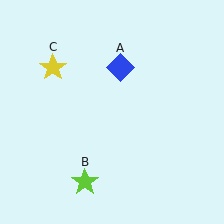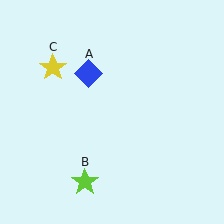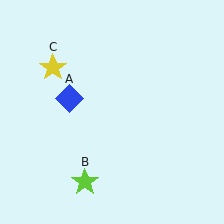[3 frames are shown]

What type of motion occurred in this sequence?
The blue diamond (object A) rotated counterclockwise around the center of the scene.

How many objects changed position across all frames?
1 object changed position: blue diamond (object A).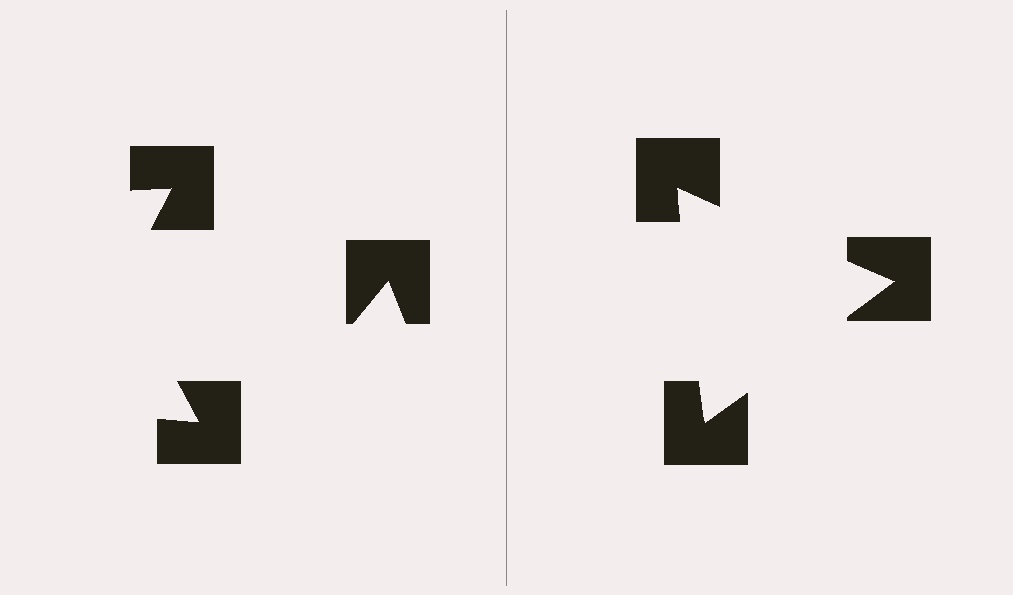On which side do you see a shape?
An illusory triangle appears on the right side. On the left side the wedge cuts are rotated, so no coherent shape forms.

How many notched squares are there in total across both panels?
6 — 3 on each side.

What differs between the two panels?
The notched squares are positioned identically on both sides; only the wedge orientations differ. On the right they align to a triangle; on the left they are misaligned.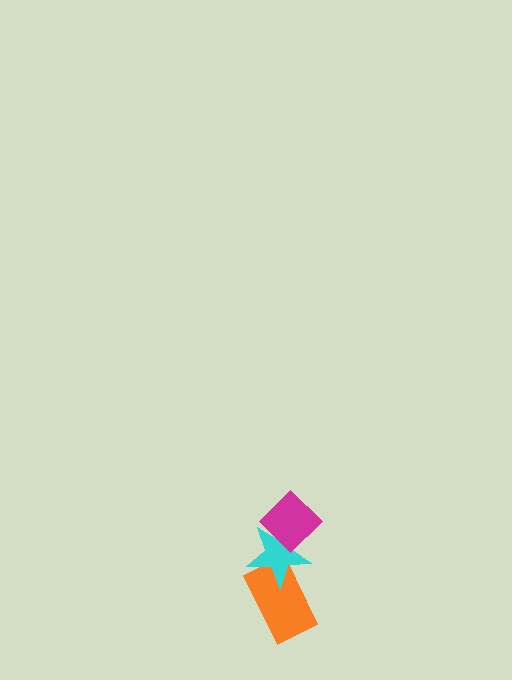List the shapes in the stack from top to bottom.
From top to bottom: the magenta diamond, the cyan star, the orange rectangle.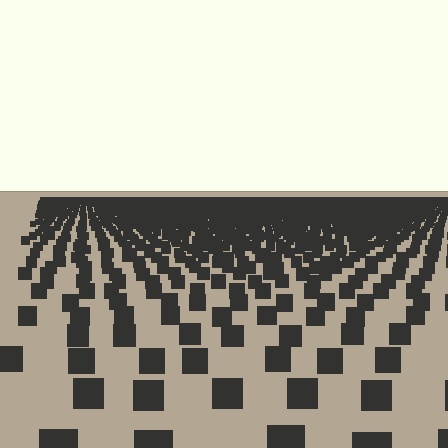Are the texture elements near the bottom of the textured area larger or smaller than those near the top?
Larger. Near the bottom, elements are closer to the viewer and appear at a bigger on-screen size.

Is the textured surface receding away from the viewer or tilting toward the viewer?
The surface is receding away from the viewer. Texture elements get smaller and denser toward the top.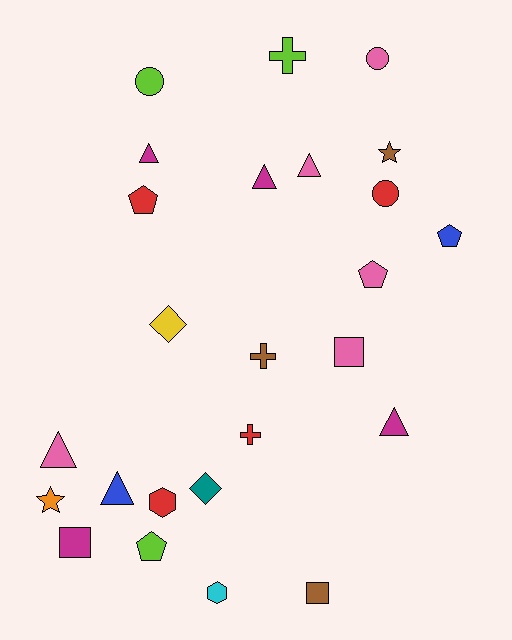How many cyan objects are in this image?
There is 1 cyan object.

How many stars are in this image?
There are 2 stars.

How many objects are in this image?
There are 25 objects.